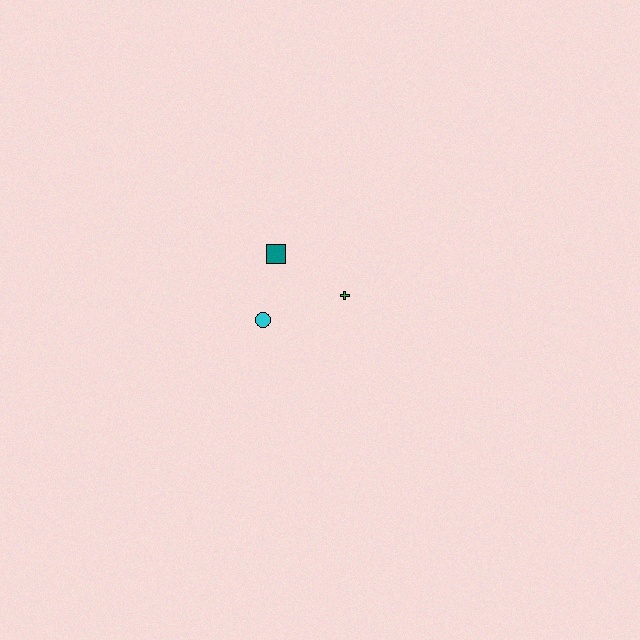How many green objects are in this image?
There is 1 green object.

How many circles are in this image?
There is 1 circle.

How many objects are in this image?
There are 3 objects.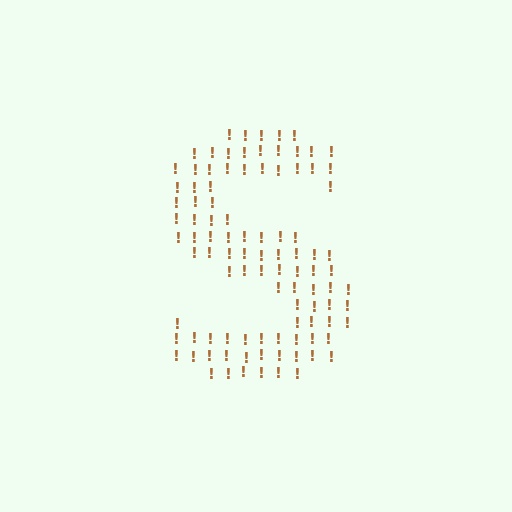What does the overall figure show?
The overall figure shows the letter S.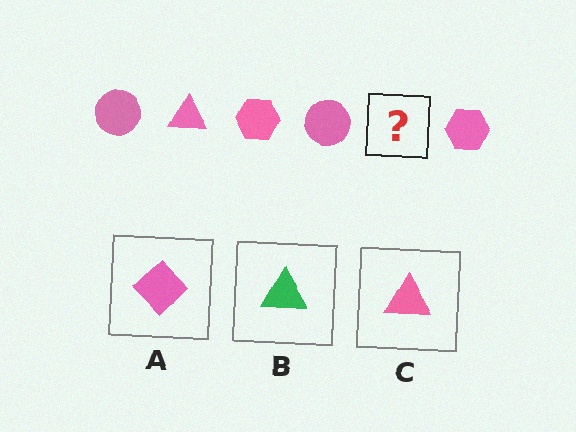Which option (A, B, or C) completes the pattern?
C.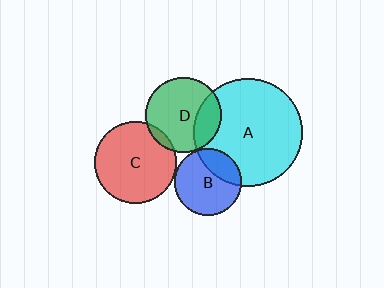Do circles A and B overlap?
Yes.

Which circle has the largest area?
Circle A (cyan).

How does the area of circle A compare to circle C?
Approximately 1.7 times.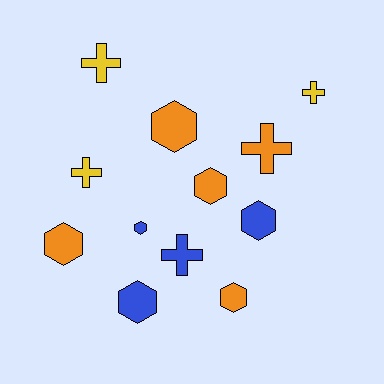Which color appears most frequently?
Orange, with 5 objects.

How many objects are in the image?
There are 12 objects.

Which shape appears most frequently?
Hexagon, with 7 objects.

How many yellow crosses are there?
There are 3 yellow crosses.